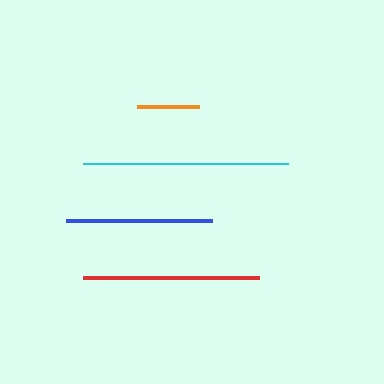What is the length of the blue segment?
The blue segment is approximately 146 pixels long.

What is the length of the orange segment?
The orange segment is approximately 63 pixels long.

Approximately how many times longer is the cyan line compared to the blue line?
The cyan line is approximately 1.4 times the length of the blue line.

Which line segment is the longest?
The cyan line is the longest at approximately 205 pixels.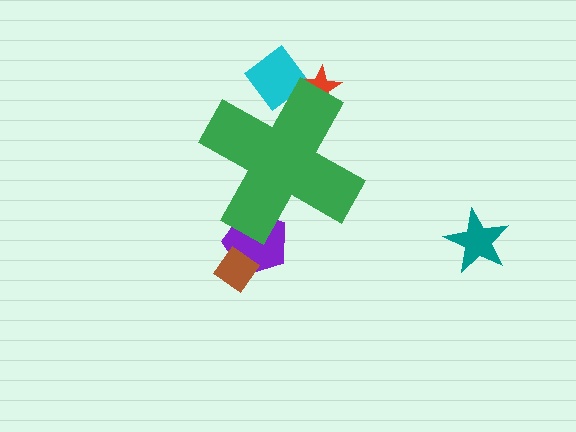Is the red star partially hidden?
Yes, the red star is partially hidden behind the green cross.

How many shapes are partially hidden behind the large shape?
3 shapes are partially hidden.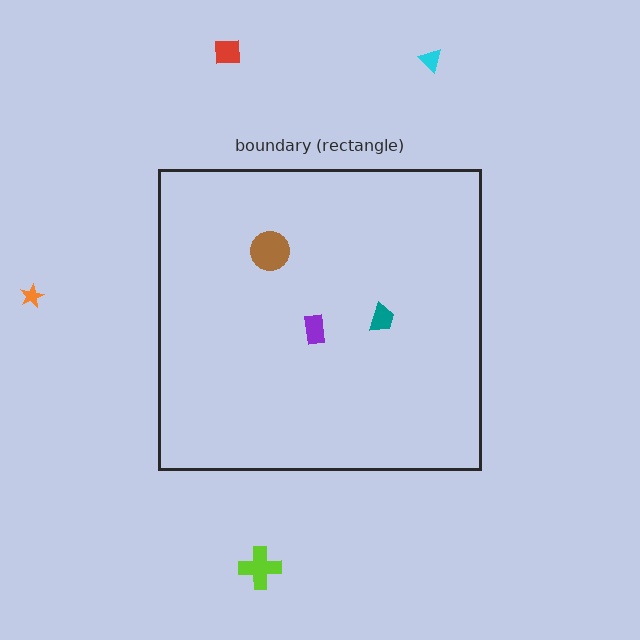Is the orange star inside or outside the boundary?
Outside.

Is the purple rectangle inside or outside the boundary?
Inside.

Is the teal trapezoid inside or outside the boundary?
Inside.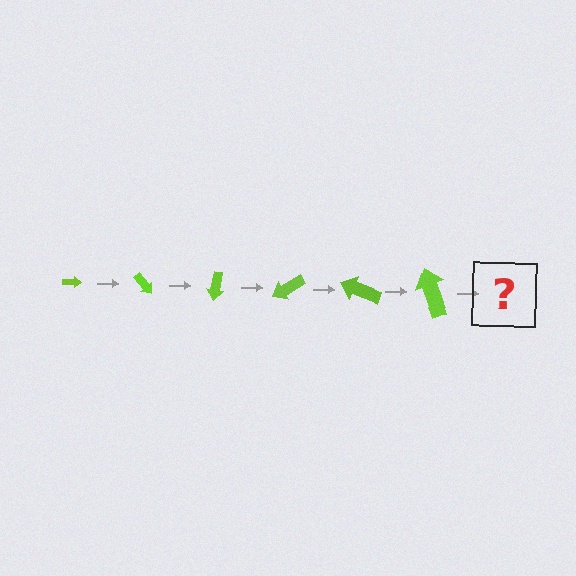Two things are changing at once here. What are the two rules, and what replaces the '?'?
The two rules are that the arrow grows larger each step and it rotates 50 degrees each step. The '?' should be an arrow, larger than the previous one and rotated 300 degrees from the start.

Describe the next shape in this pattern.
It should be an arrow, larger than the previous one and rotated 300 degrees from the start.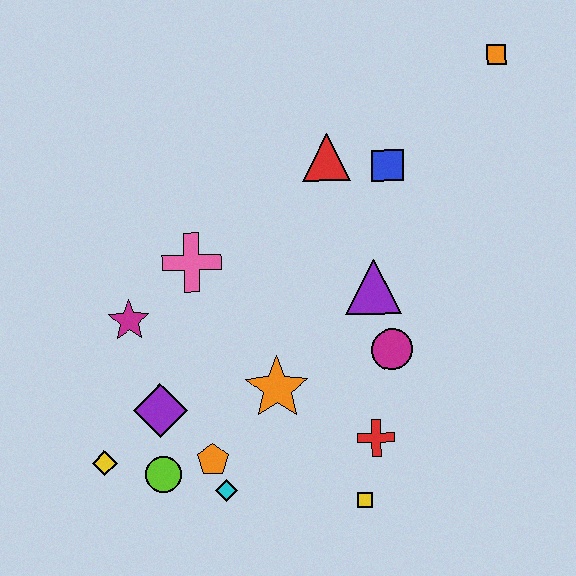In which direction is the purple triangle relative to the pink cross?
The purple triangle is to the right of the pink cross.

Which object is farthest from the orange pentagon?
The orange square is farthest from the orange pentagon.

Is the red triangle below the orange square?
Yes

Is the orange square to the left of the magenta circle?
No